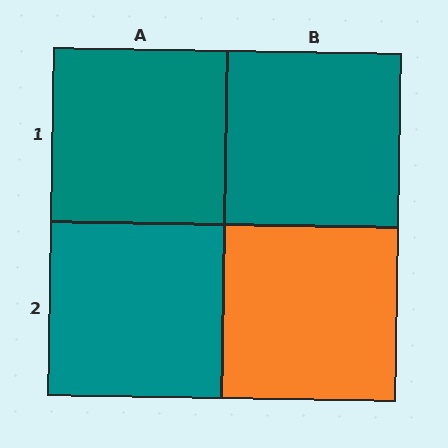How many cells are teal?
3 cells are teal.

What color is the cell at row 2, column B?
Orange.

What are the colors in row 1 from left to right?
Teal, teal.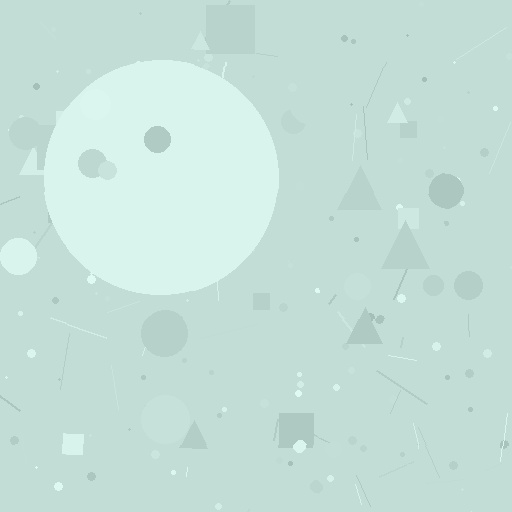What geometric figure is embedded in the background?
A circle is embedded in the background.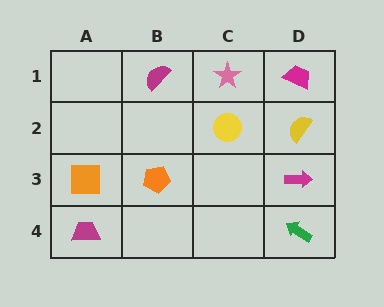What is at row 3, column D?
A magenta arrow.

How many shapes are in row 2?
2 shapes.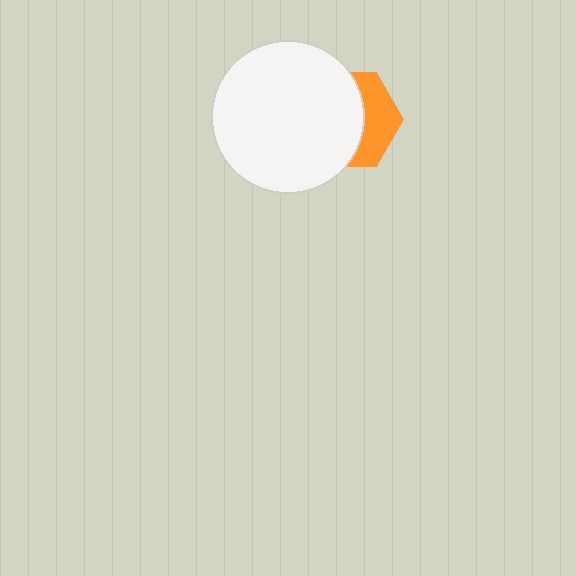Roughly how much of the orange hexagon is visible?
A small part of it is visible (roughly 38%).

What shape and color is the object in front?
The object in front is a white circle.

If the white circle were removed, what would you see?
You would see the complete orange hexagon.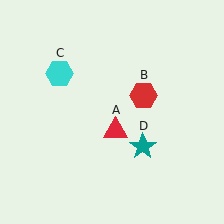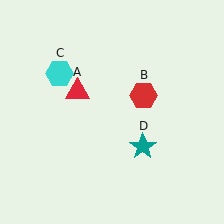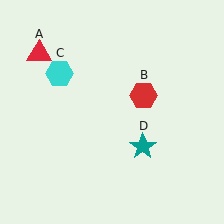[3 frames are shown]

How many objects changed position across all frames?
1 object changed position: red triangle (object A).